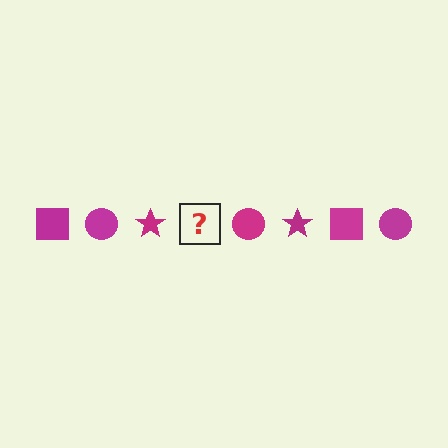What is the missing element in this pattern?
The missing element is a magenta square.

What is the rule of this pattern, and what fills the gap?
The rule is that the pattern cycles through square, circle, star shapes in magenta. The gap should be filled with a magenta square.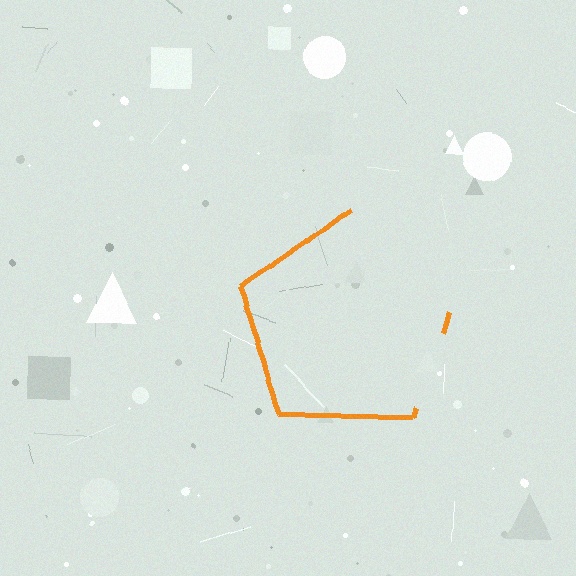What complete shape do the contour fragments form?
The contour fragments form a pentagon.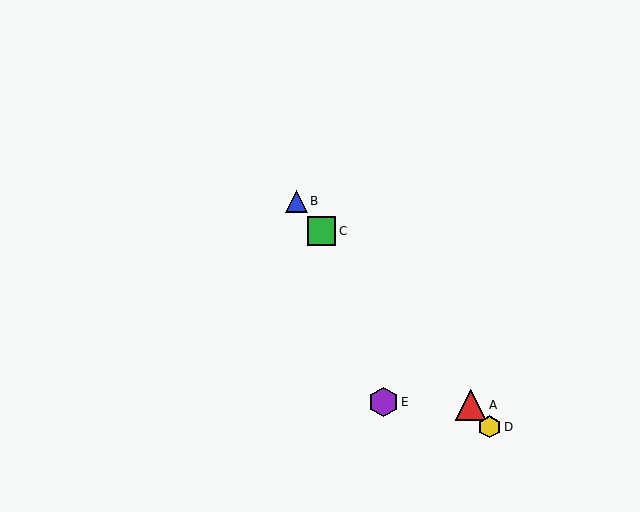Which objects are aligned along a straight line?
Objects A, B, C, D are aligned along a straight line.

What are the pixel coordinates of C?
Object C is at (321, 231).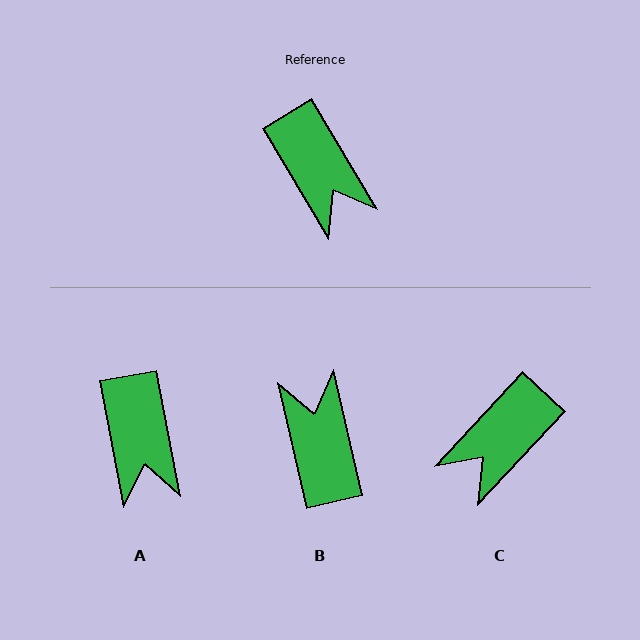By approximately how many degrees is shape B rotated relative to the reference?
Approximately 162 degrees counter-clockwise.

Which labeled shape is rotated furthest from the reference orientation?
B, about 162 degrees away.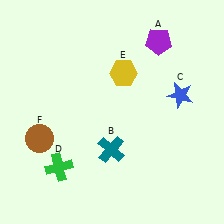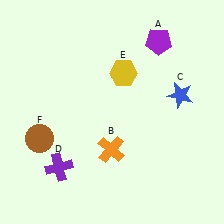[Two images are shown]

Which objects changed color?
B changed from teal to orange. D changed from green to purple.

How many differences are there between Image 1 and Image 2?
There are 2 differences between the two images.